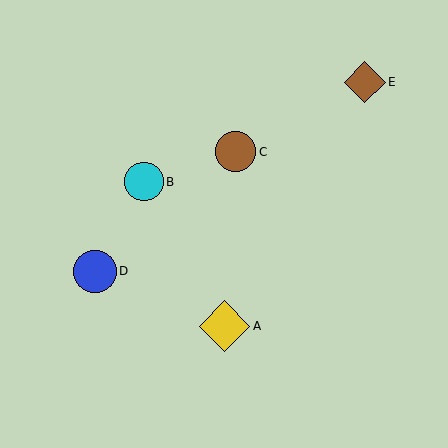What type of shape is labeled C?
Shape C is a brown circle.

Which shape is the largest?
The yellow diamond (labeled A) is the largest.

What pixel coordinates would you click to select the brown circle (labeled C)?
Click at (236, 152) to select the brown circle C.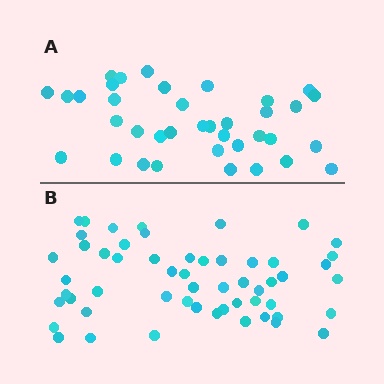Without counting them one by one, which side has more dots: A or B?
Region B (the bottom region) has more dots.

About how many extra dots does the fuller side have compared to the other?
Region B has approximately 20 more dots than region A.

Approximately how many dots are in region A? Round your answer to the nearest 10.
About 40 dots. (The exact count is 37, which rounds to 40.)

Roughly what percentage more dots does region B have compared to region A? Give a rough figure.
About 50% more.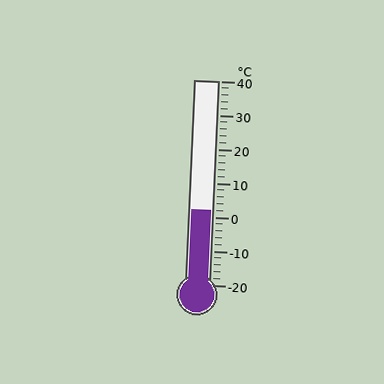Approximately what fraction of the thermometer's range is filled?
The thermometer is filled to approximately 35% of its range.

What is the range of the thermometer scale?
The thermometer scale ranges from -20°C to 40°C.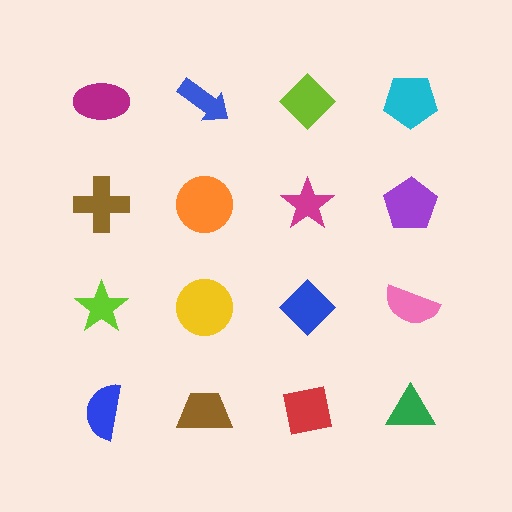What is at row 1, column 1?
A magenta ellipse.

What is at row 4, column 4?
A green triangle.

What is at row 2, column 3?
A magenta star.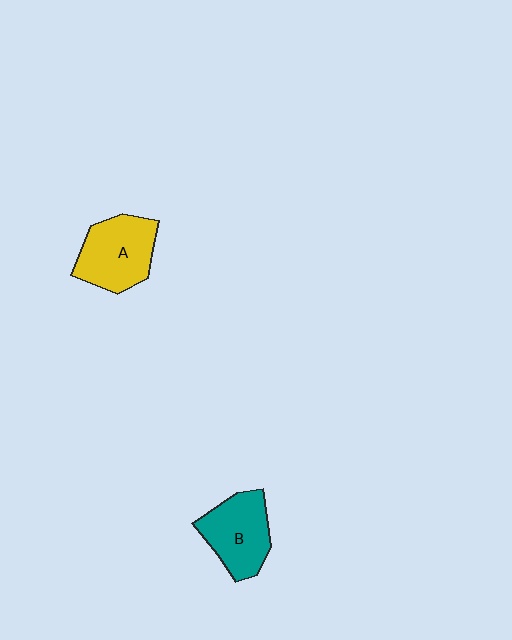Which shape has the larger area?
Shape A (yellow).